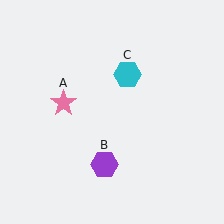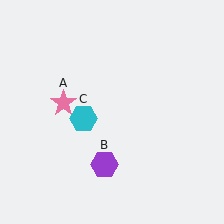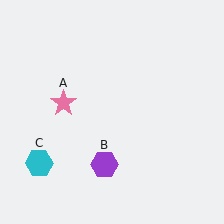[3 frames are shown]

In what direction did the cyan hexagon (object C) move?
The cyan hexagon (object C) moved down and to the left.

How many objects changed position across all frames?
1 object changed position: cyan hexagon (object C).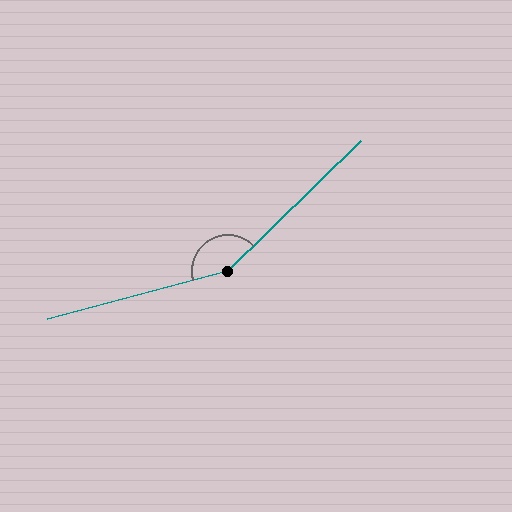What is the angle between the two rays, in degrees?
Approximately 150 degrees.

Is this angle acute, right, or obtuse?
It is obtuse.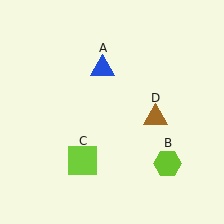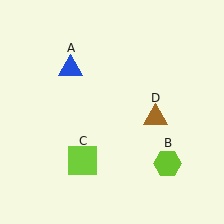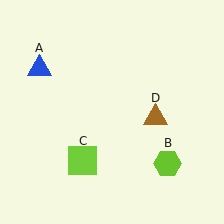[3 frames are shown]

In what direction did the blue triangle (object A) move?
The blue triangle (object A) moved left.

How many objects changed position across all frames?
1 object changed position: blue triangle (object A).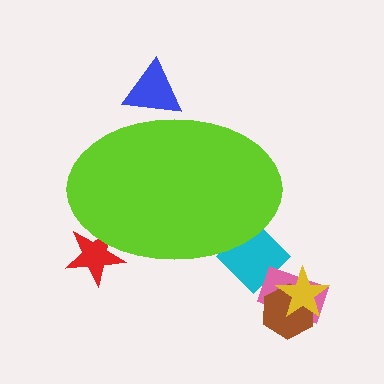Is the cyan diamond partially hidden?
Yes, the cyan diamond is partially hidden behind the lime ellipse.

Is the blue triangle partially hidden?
Yes, the blue triangle is partially hidden behind the lime ellipse.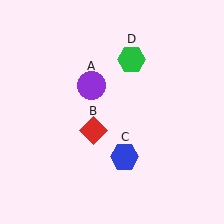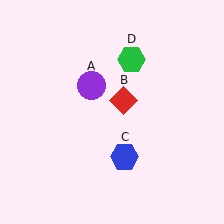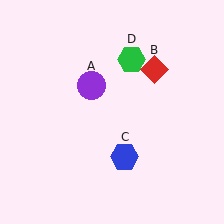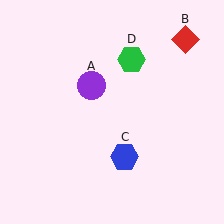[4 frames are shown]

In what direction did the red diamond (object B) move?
The red diamond (object B) moved up and to the right.